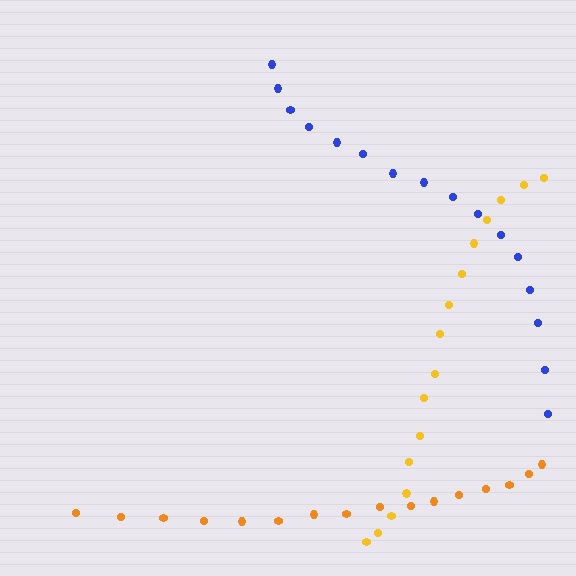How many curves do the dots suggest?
There are 3 distinct paths.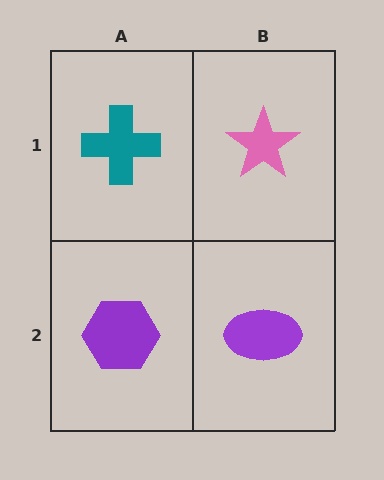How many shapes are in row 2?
2 shapes.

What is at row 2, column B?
A purple ellipse.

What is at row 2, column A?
A purple hexagon.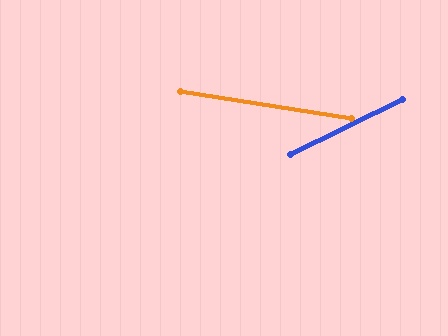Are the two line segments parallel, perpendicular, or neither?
Neither parallel nor perpendicular — they differ by about 35°.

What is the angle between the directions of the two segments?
Approximately 35 degrees.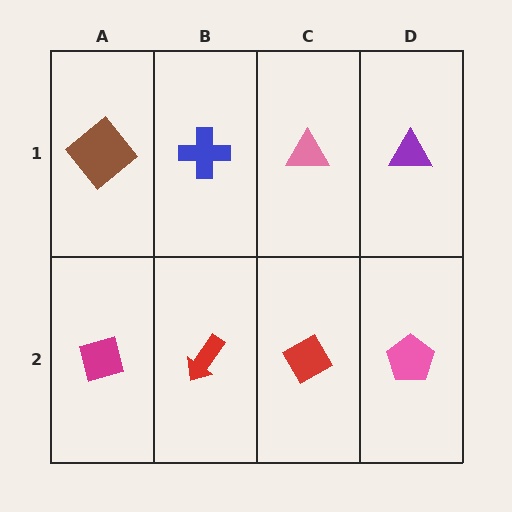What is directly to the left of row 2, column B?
A magenta square.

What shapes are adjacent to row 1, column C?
A red diamond (row 2, column C), a blue cross (row 1, column B), a purple triangle (row 1, column D).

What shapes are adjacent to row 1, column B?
A red arrow (row 2, column B), a brown diamond (row 1, column A), a pink triangle (row 1, column C).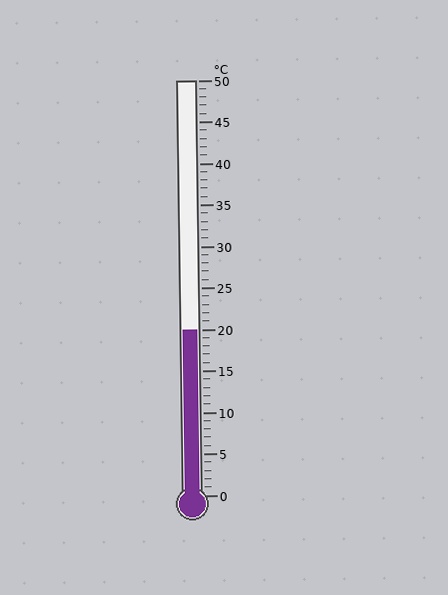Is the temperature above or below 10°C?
The temperature is above 10°C.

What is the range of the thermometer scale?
The thermometer scale ranges from 0°C to 50°C.